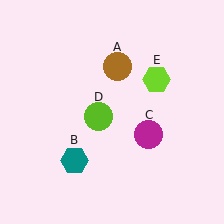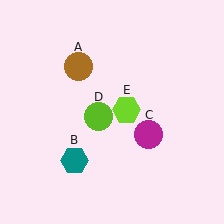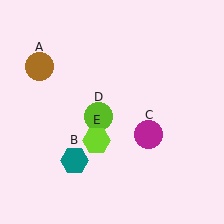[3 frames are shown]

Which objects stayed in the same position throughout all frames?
Teal hexagon (object B) and magenta circle (object C) and lime circle (object D) remained stationary.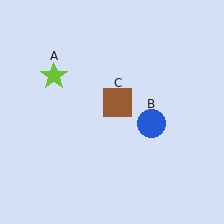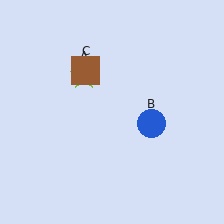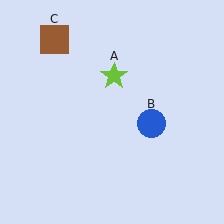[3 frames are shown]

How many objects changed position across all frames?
2 objects changed position: lime star (object A), brown square (object C).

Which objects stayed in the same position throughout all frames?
Blue circle (object B) remained stationary.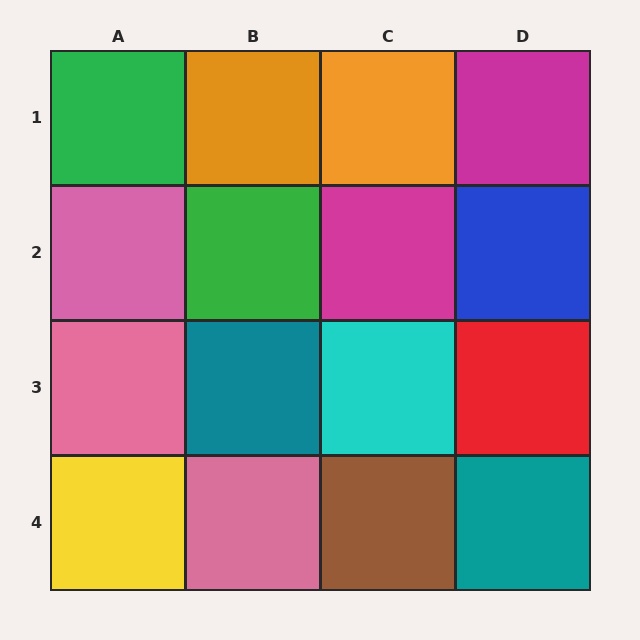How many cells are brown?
1 cell is brown.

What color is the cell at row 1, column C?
Orange.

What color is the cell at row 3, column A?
Pink.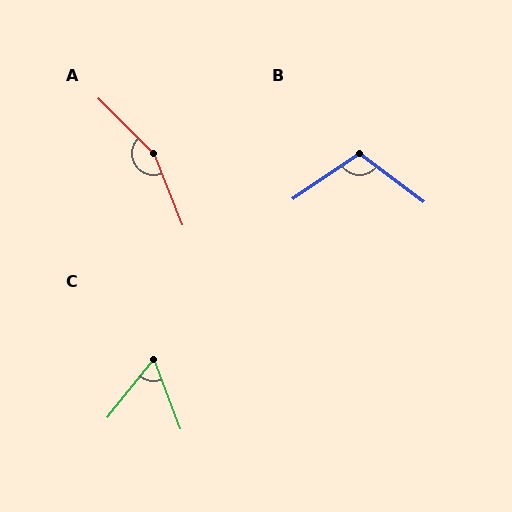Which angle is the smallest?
C, at approximately 60 degrees.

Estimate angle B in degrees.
Approximately 108 degrees.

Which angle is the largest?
A, at approximately 157 degrees.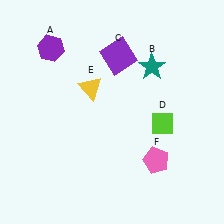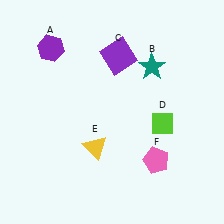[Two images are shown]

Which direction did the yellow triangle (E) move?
The yellow triangle (E) moved down.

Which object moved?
The yellow triangle (E) moved down.